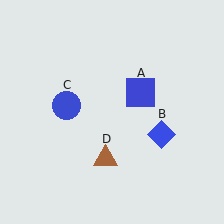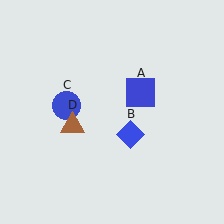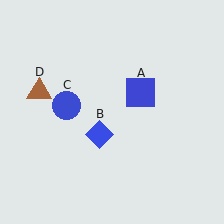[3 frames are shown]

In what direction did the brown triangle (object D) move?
The brown triangle (object D) moved up and to the left.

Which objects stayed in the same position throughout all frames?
Blue square (object A) and blue circle (object C) remained stationary.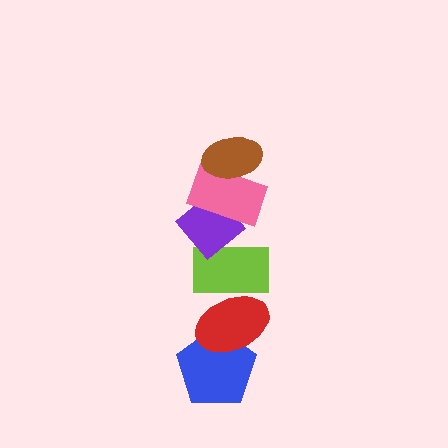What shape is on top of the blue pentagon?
The red ellipse is on top of the blue pentagon.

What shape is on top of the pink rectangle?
The brown ellipse is on top of the pink rectangle.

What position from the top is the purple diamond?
The purple diamond is 3rd from the top.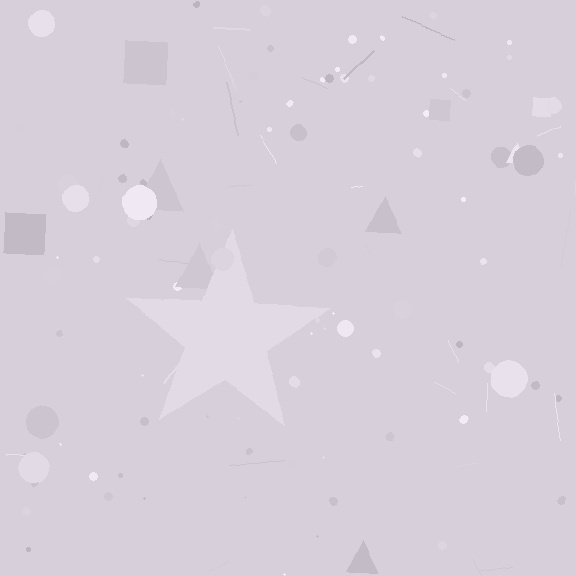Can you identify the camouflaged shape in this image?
The camouflaged shape is a star.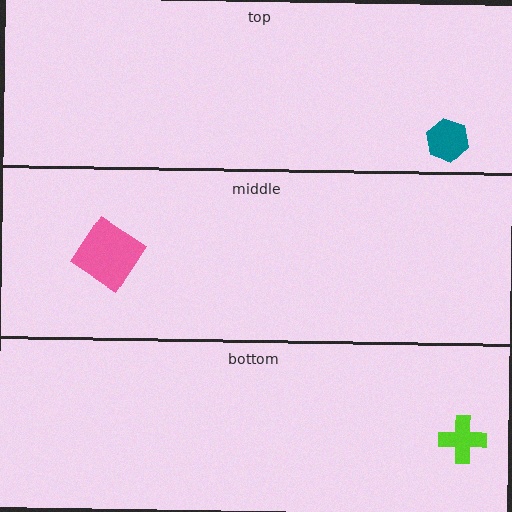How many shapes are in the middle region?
1.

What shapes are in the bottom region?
The lime cross.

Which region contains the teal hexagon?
The top region.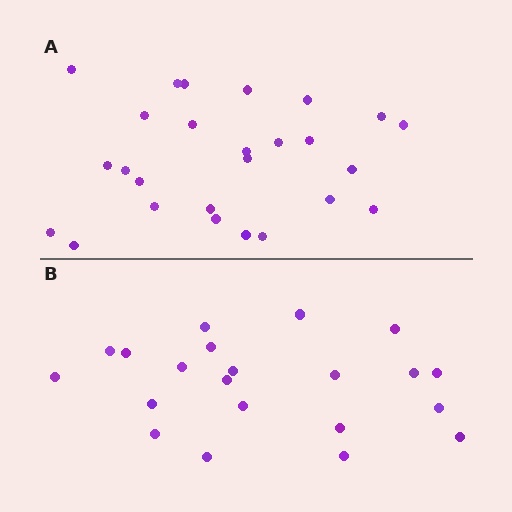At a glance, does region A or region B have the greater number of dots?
Region A (the top region) has more dots.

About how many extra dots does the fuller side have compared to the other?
Region A has about 5 more dots than region B.